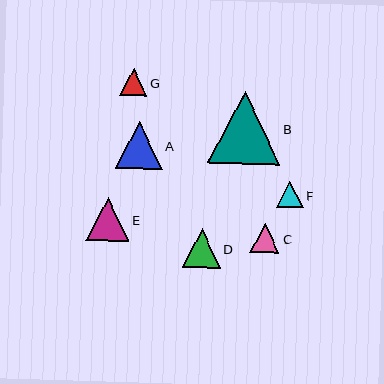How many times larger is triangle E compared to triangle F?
Triangle E is approximately 1.6 times the size of triangle F.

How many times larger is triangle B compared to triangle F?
Triangle B is approximately 2.7 times the size of triangle F.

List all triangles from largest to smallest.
From largest to smallest: B, A, E, D, C, G, F.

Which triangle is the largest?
Triangle B is the largest with a size of approximately 72 pixels.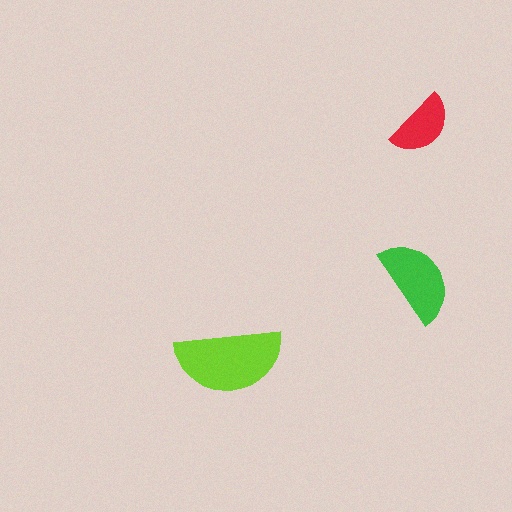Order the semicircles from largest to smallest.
the lime one, the green one, the red one.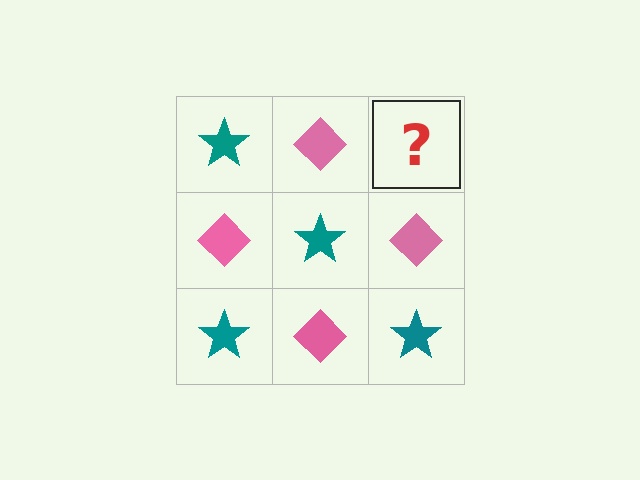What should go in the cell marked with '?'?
The missing cell should contain a teal star.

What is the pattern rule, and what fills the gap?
The rule is that it alternates teal star and pink diamond in a checkerboard pattern. The gap should be filled with a teal star.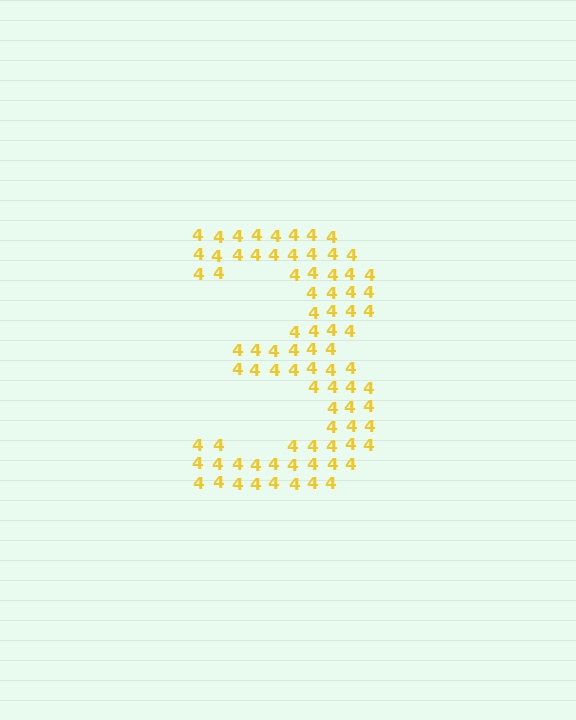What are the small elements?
The small elements are digit 4's.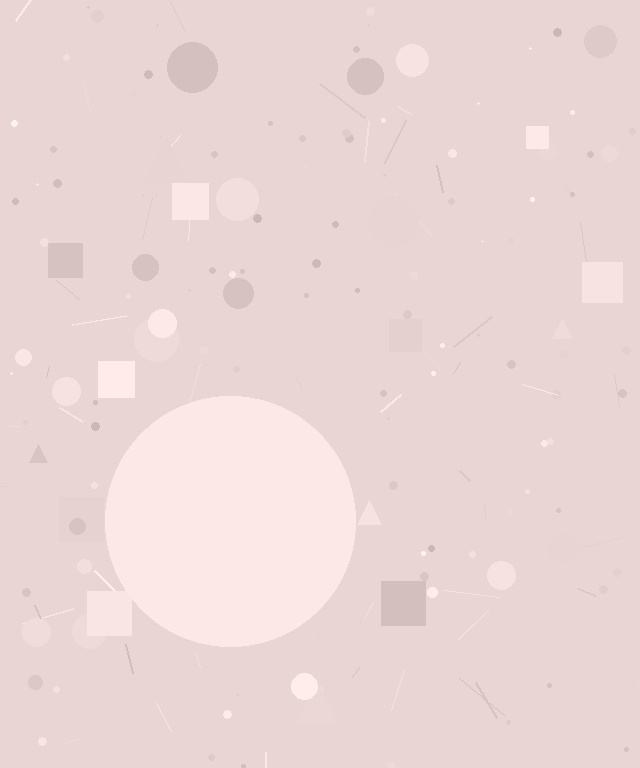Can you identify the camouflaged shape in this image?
The camouflaged shape is a circle.